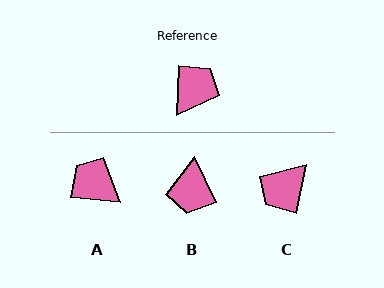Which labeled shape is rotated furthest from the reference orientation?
C, about 171 degrees away.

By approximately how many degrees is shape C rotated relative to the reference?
Approximately 171 degrees counter-clockwise.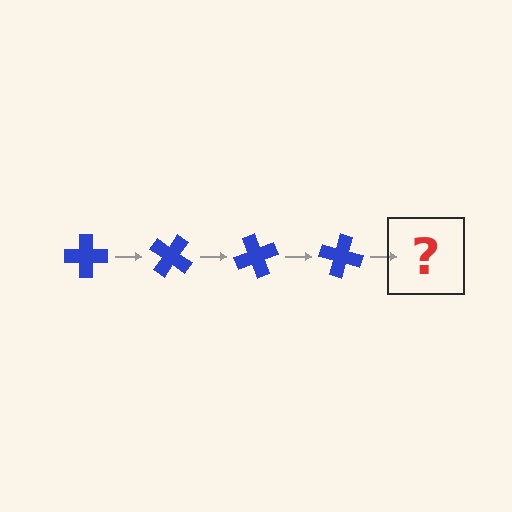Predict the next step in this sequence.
The next step is a blue cross rotated 140 degrees.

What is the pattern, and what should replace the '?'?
The pattern is that the cross rotates 35 degrees each step. The '?' should be a blue cross rotated 140 degrees.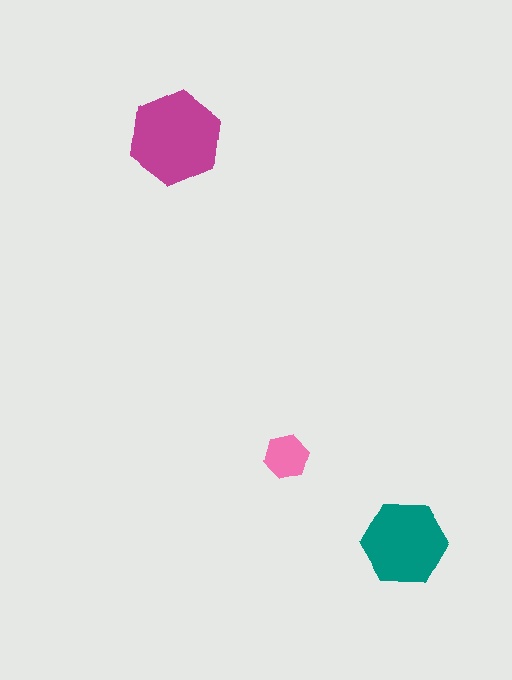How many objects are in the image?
There are 3 objects in the image.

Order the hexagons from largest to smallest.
the magenta one, the teal one, the pink one.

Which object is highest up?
The magenta hexagon is topmost.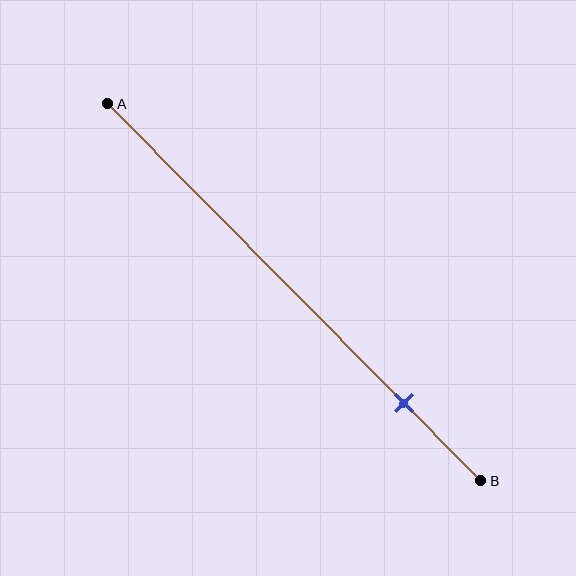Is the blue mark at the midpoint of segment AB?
No, the mark is at about 80% from A, not at the 50% midpoint.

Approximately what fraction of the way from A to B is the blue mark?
The blue mark is approximately 80% of the way from A to B.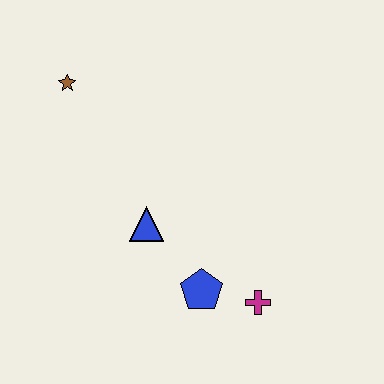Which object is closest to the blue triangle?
The blue pentagon is closest to the blue triangle.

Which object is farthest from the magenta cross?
The brown star is farthest from the magenta cross.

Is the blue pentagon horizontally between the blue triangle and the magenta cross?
Yes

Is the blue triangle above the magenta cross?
Yes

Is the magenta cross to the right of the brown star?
Yes